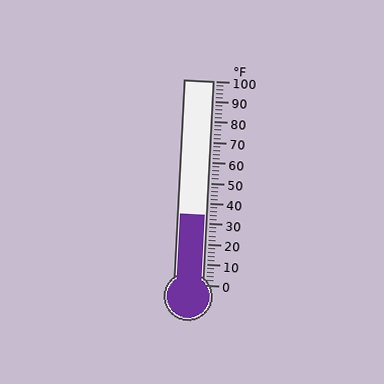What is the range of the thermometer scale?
The thermometer scale ranges from 0°F to 100°F.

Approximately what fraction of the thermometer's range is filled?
The thermometer is filled to approximately 35% of its range.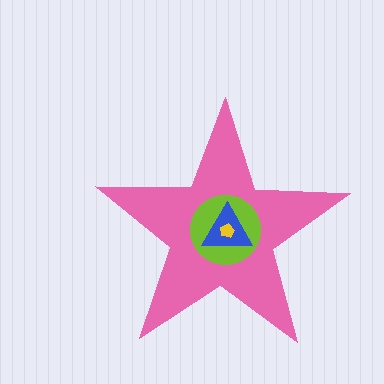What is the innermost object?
The yellow pentagon.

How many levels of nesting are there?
4.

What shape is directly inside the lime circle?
The blue triangle.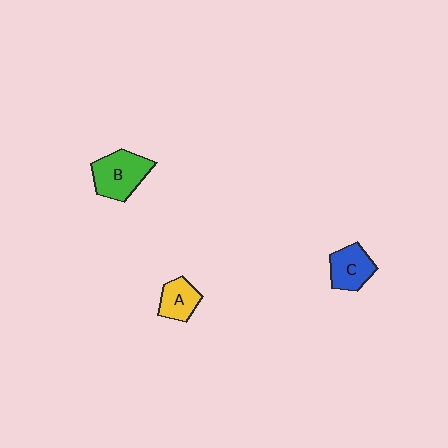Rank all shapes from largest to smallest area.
From largest to smallest: B (green), C (blue), A (yellow).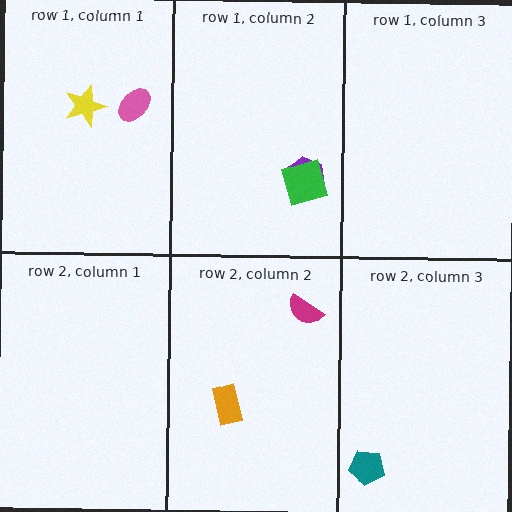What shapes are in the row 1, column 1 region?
The pink ellipse, the yellow star.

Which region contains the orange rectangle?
The row 2, column 2 region.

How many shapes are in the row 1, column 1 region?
2.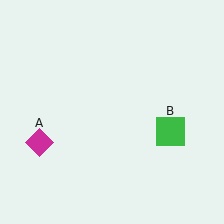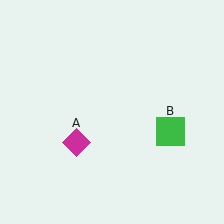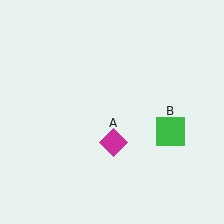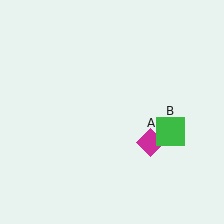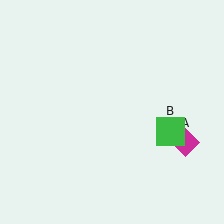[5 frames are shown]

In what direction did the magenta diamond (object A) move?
The magenta diamond (object A) moved right.